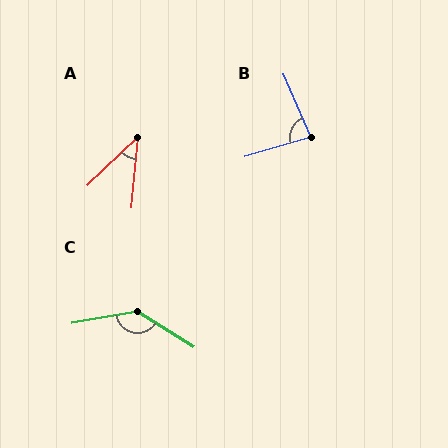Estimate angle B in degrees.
Approximately 83 degrees.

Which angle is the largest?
C, at approximately 138 degrees.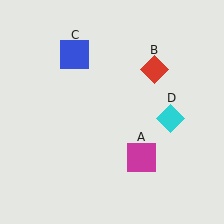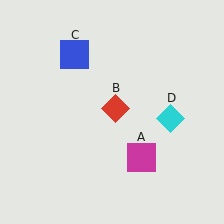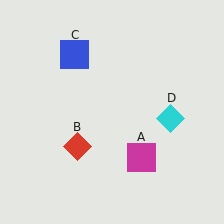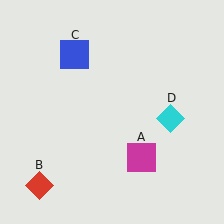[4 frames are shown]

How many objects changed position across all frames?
1 object changed position: red diamond (object B).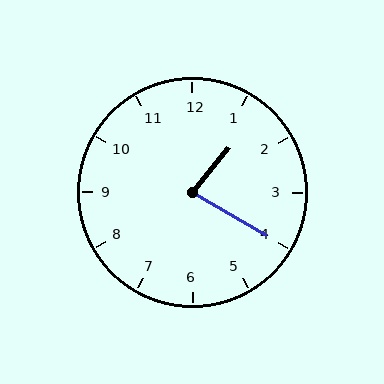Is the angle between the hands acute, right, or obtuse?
It is acute.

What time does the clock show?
1:20.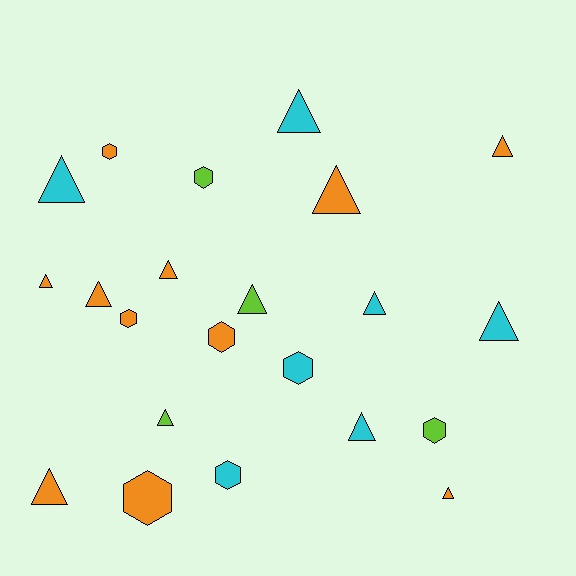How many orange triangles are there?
There are 7 orange triangles.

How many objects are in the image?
There are 22 objects.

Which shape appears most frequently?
Triangle, with 14 objects.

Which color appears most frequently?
Orange, with 11 objects.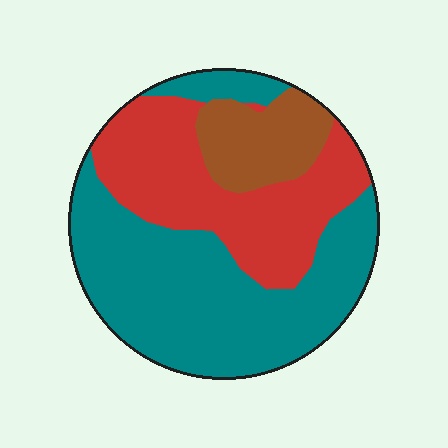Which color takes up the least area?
Brown, at roughly 15%.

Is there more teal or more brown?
Teal.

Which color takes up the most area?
Teal, at roughly 55%.